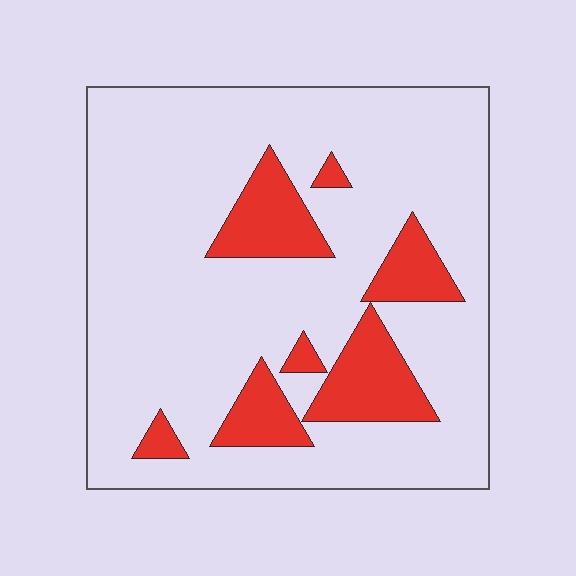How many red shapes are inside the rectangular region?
7.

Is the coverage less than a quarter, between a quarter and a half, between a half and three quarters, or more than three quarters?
Less than a quarter.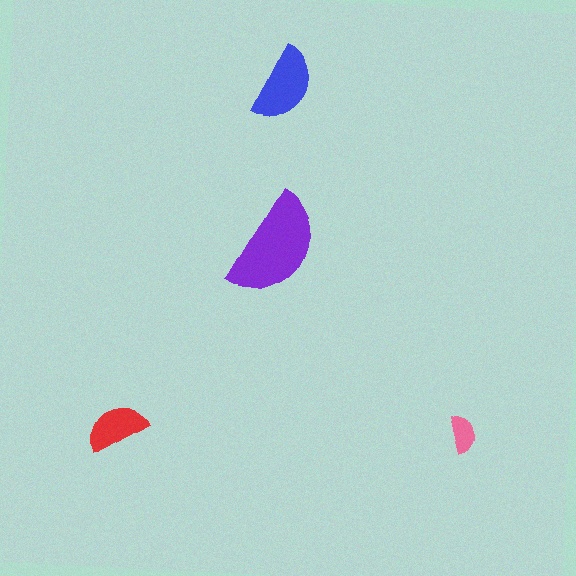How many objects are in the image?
There are 4 objects in the image.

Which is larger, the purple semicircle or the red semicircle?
The purple one.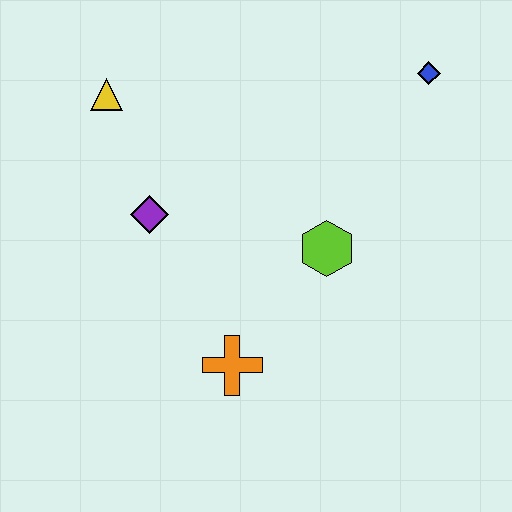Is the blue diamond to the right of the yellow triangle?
Yes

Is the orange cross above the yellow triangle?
No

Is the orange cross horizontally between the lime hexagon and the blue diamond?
No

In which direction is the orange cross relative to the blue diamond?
The orange cross is below the blue diamond.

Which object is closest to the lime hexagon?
The orange cross is closest to the lime hexagon.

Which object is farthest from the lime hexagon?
The yellow triangle is farthest from the lime hexagon.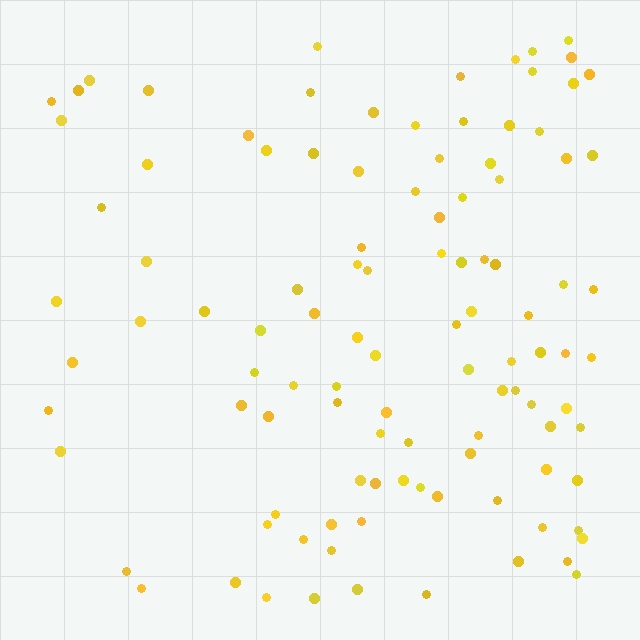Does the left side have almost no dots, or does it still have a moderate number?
Still a moderate number, just noticeably fewer than the right.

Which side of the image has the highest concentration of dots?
The right.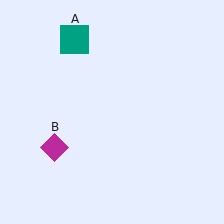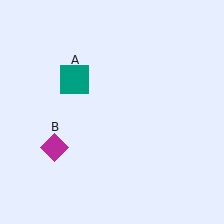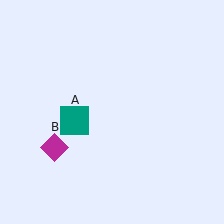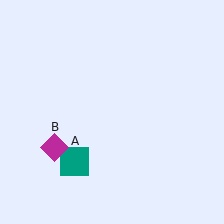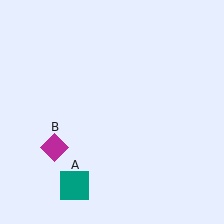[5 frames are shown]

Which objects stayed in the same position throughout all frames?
Magenta diamond (object B) remained stationary.